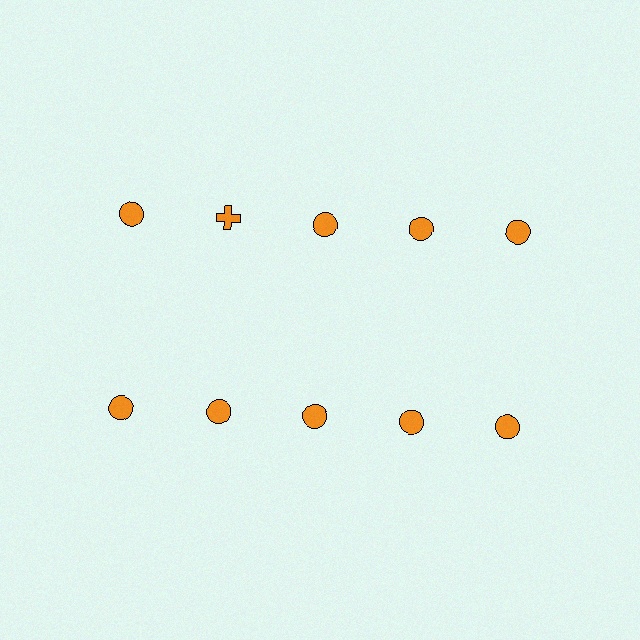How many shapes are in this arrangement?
There are 10 shapes arranged in a grid pattern.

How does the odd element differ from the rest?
It has a different shape: cross instead of circle.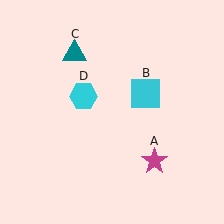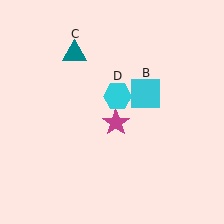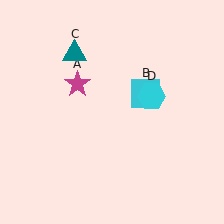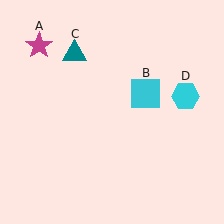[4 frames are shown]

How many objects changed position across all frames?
2 objects changed position: magenta star (object A), cyan hexagon (object D).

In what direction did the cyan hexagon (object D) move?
The cyan hexagon (object D) moved right.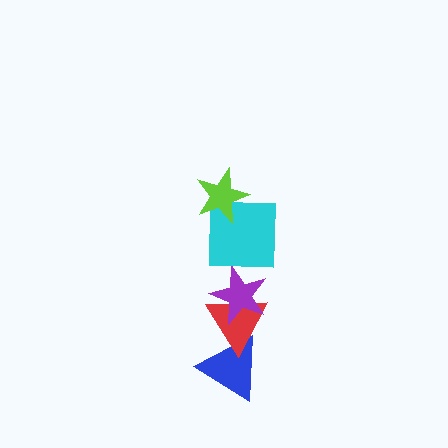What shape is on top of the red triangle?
The purple star is on top of the red triangle.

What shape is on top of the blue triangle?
The red triangle is on top of the blue triangle.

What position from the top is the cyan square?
The cyan square is 2nd from the top.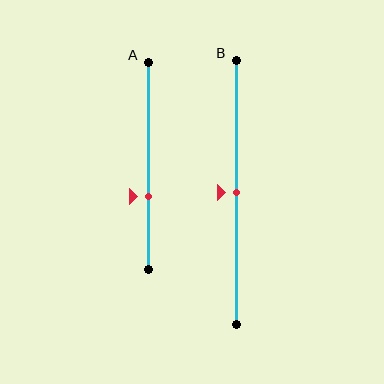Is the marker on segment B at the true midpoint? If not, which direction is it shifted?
Yes, the marker on segment B is at the true midpoint.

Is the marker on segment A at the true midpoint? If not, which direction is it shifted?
No, the marker on segment A is shifted downward by about 15% of the segment length.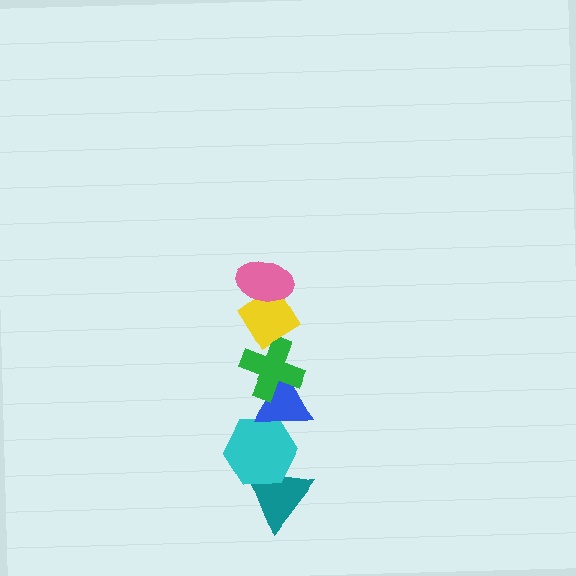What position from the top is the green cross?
The green cross is 3rd from the top.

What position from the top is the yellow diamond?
The yellow diamond is 2nd from the top.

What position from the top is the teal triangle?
The teal triangle is 6th from the top.